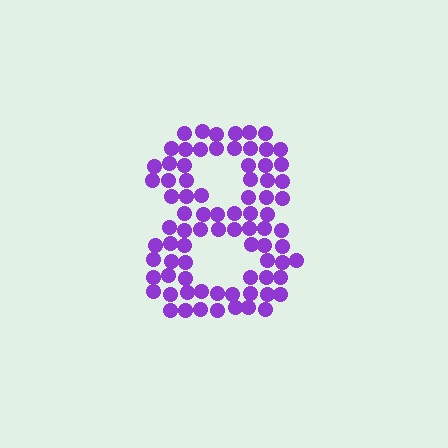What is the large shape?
The large shape is the digit 8.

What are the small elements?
The small elements are circles.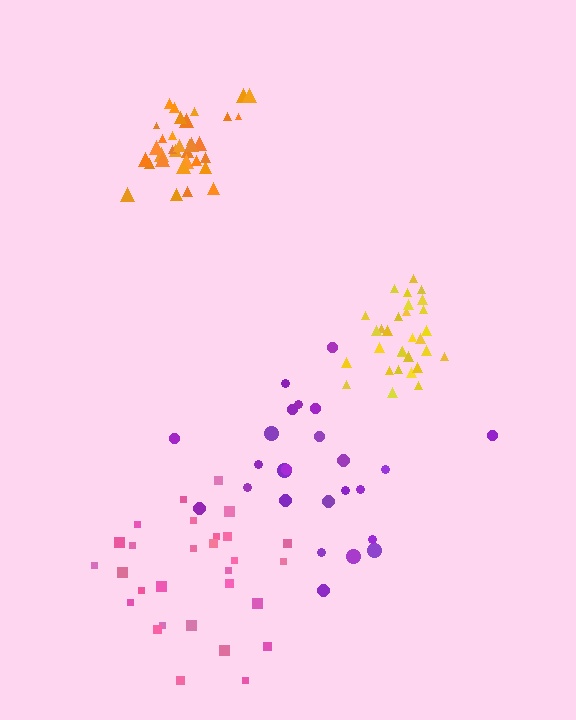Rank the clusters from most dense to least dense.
yellow, orange, pink, purple.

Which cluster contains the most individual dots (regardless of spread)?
Orange (34).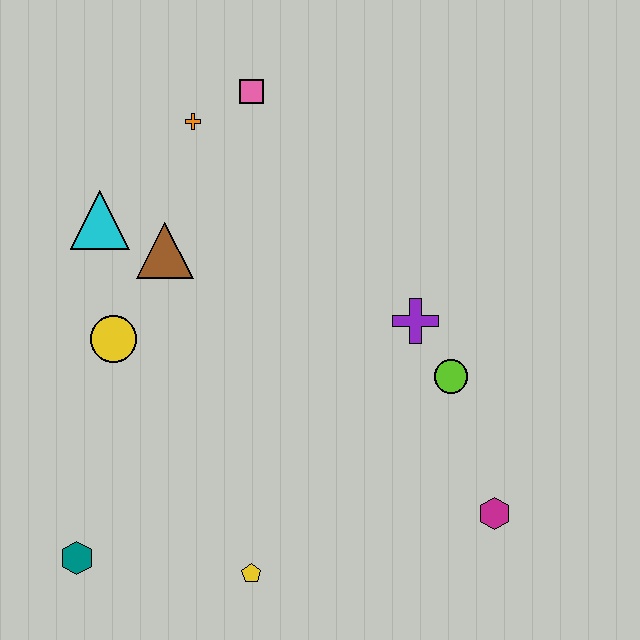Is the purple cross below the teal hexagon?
No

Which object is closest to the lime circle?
The purple cross is closest to the lime circle.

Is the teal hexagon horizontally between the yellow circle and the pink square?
No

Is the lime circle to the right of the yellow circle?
Yes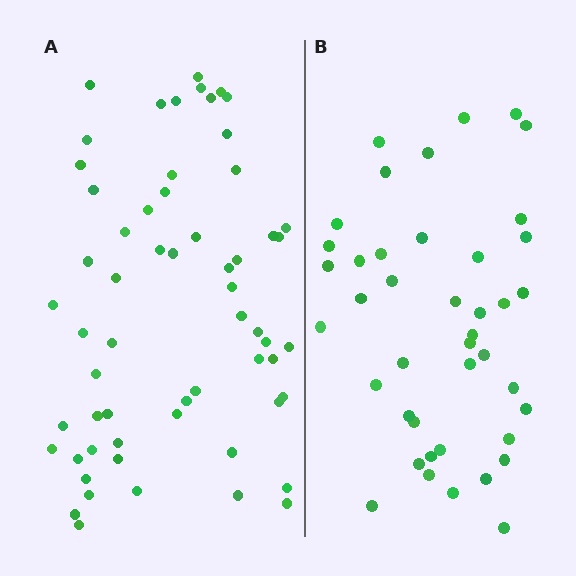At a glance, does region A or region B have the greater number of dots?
Region A (the left region) has more dots.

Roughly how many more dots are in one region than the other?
Region A has approximately 20 more dots than region B.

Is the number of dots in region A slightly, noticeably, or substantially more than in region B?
Region A has noticeably more, but not dramatically so. The ratio is roughly 1.4 to 1.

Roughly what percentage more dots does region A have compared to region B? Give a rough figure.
About 45% more.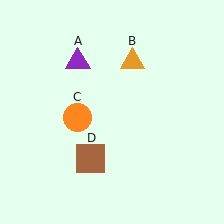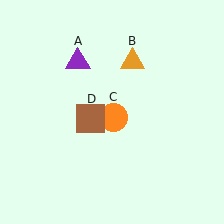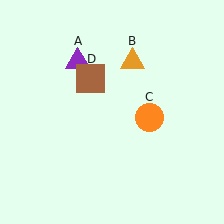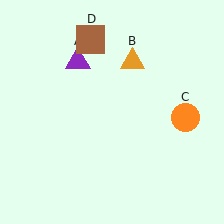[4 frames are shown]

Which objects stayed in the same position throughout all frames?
Purple triangle (object A) and orange triangle (object B) remained stationary.